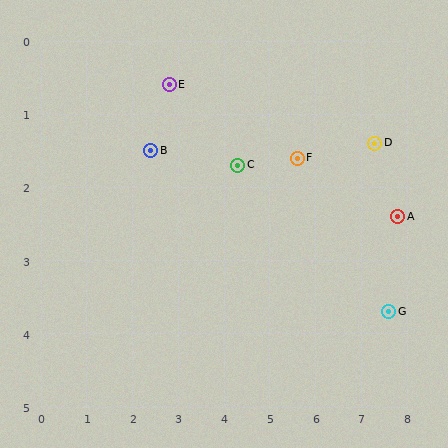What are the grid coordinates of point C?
Point C is at approximately (4.3, 1.7).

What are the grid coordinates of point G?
Point G is at approximately (7.6, 3.7).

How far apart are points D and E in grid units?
Points D and E are about 4.6 grid units apart.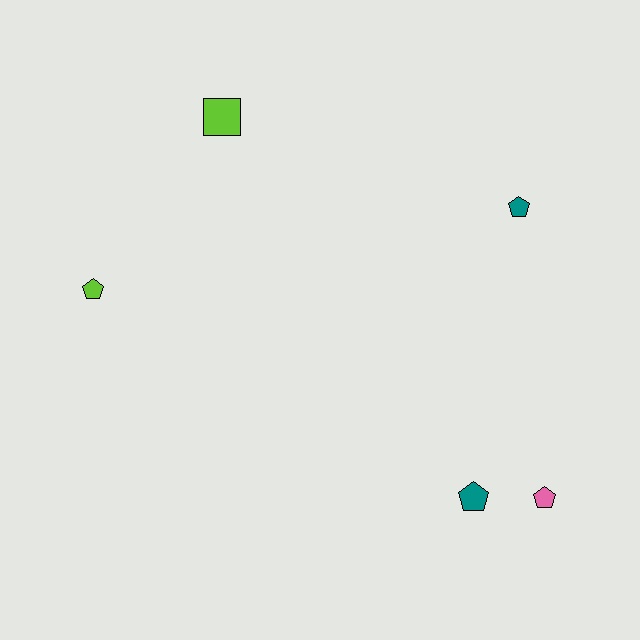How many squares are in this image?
There is 1 square.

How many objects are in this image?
There are 5 objects.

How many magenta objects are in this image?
There are no magenta objects.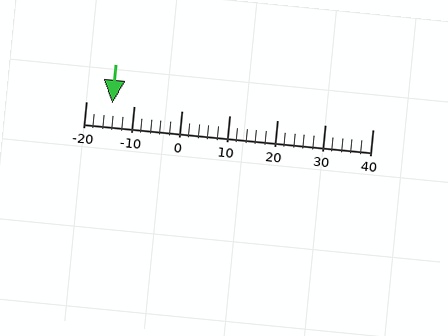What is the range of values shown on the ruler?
The ruler shows values from -20 to 40.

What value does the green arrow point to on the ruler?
The green arrow points to approximately -14.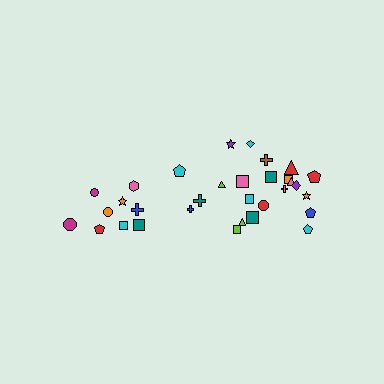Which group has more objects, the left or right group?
The right group.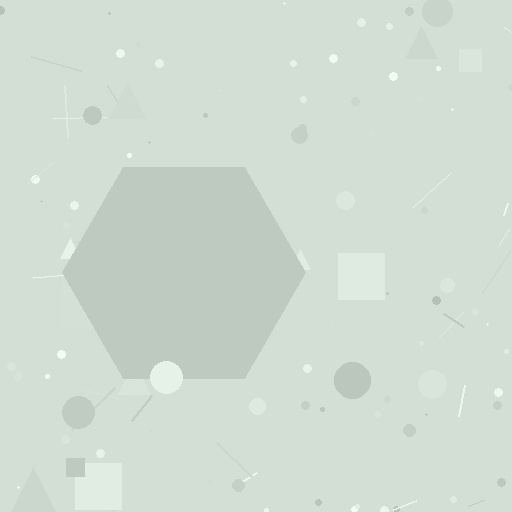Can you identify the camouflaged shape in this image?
The camouflaged shape is a hexagon.